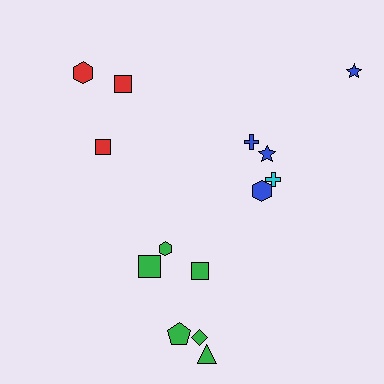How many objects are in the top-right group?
There are 5 objects.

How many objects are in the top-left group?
There are 3 objects.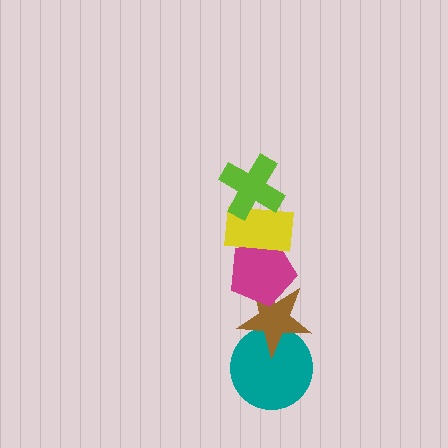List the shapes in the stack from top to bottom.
From top to bottom: the lime cross, the yellow rectangle, the magenta pentagon, the brown star, the teal circle.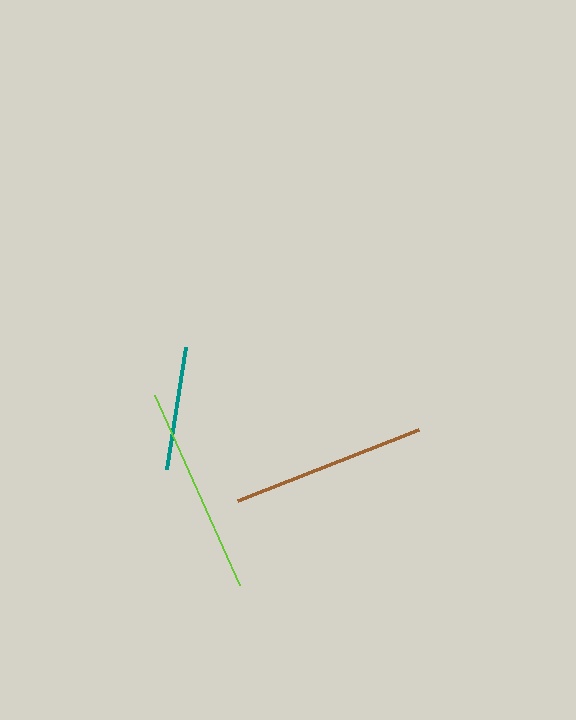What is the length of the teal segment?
The teal segment is approximately 124 pixels long.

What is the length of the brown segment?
The brown segment is approximately 194 pixels long.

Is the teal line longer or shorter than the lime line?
The lime line is longer than the teal line.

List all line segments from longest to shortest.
From longest to shortest: lime, brown, teal.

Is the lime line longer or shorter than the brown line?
The lime line is longer than the brown line.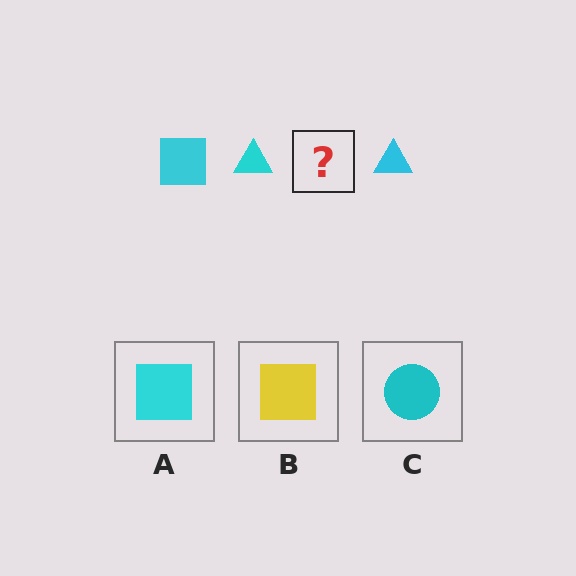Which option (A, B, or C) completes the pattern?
A.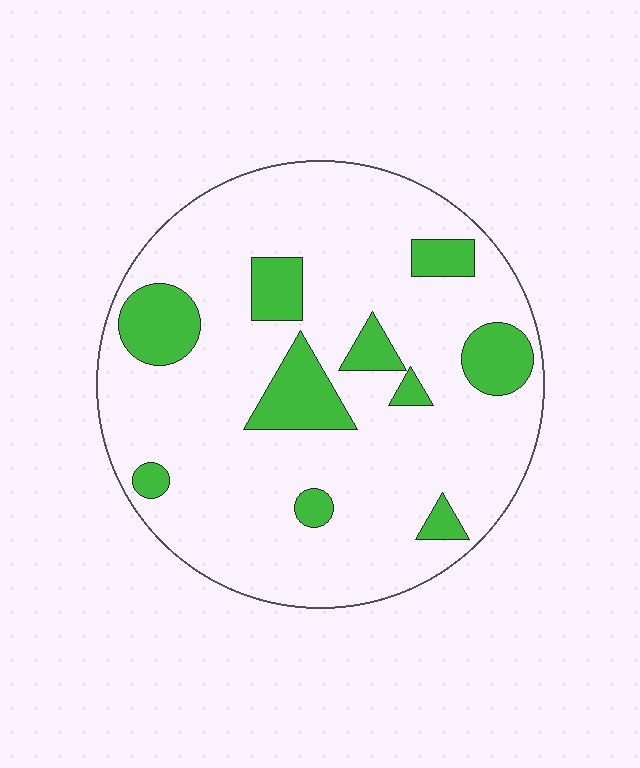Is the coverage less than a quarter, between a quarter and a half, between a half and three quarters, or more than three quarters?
Less than a quarter.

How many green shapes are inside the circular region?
10.